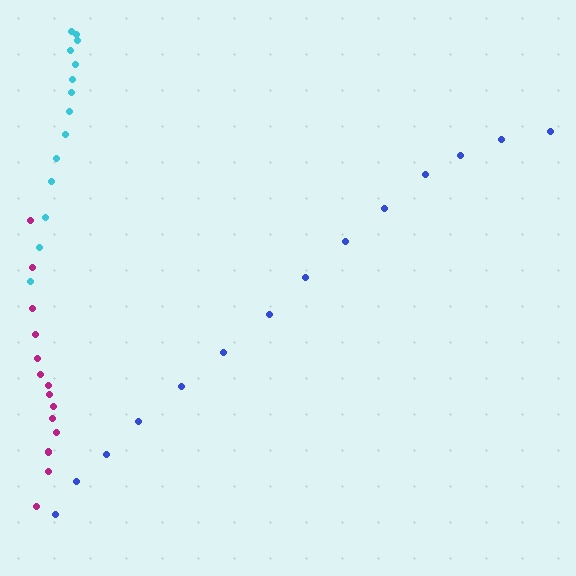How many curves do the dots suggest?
There are 3 distinct paths.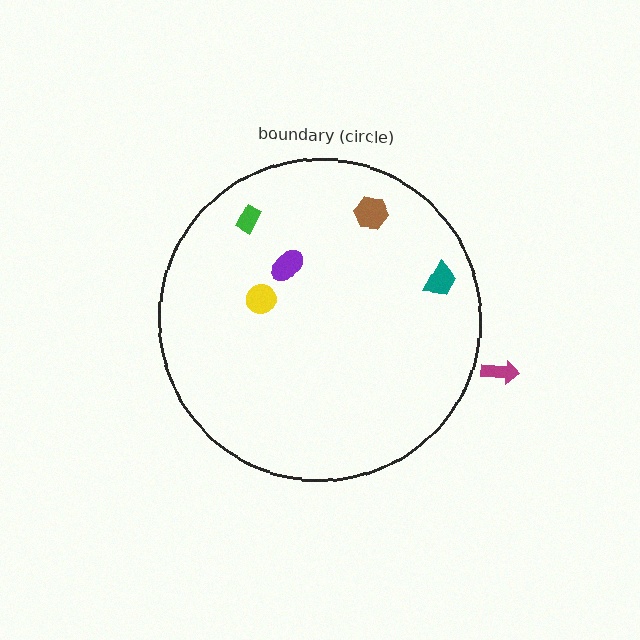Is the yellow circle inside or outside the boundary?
Inside.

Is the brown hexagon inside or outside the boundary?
Inside.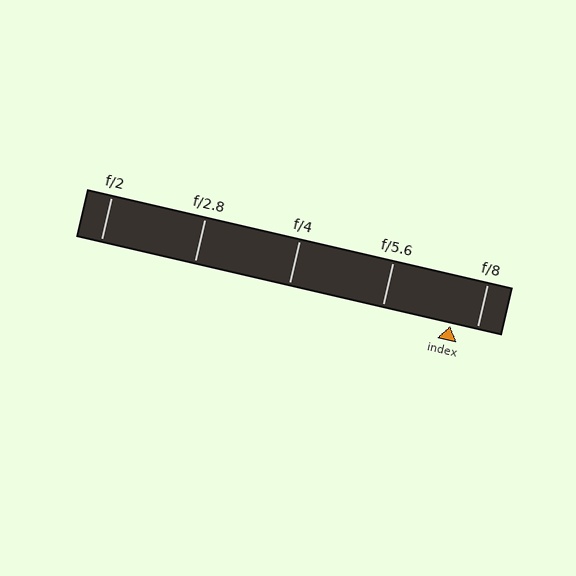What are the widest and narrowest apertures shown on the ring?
The widest aperture shown is f/2 and the narrowest is f/8.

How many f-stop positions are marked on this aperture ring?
There are 5 f-stop positions marked.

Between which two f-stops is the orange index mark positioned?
The index mark is between f/5.6 and f/8.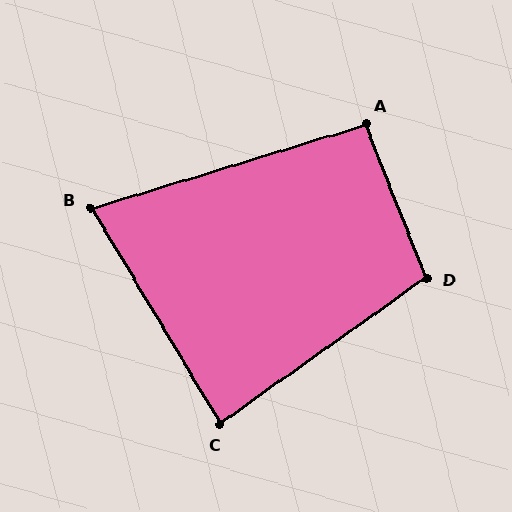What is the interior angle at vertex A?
Approximately 94 degrees (approximately right).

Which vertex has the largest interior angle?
D, at approximately 104 degrees.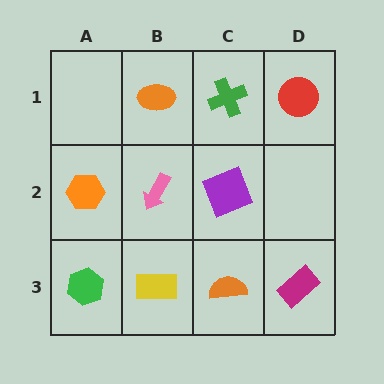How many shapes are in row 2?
3 shapes.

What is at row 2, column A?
An orange hexagon.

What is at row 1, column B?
An orange ellipse.